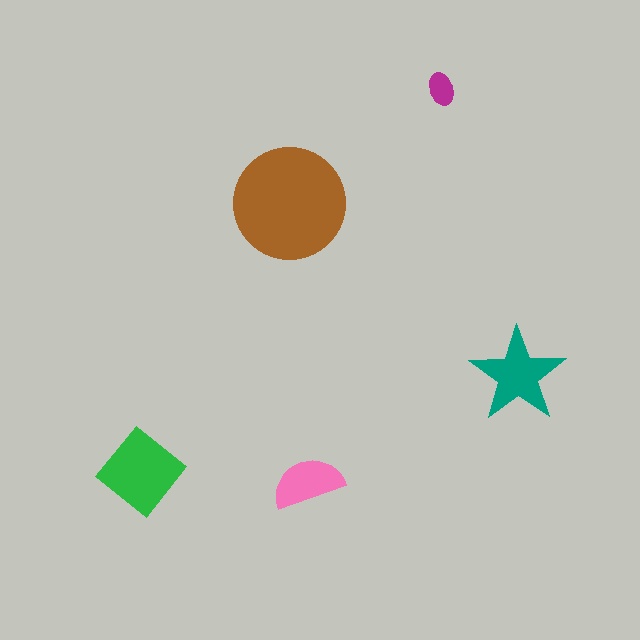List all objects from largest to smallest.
The brown circle, the green diamond, the teal star, the pink semicircle, the magenta ellipse.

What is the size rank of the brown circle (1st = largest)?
1st.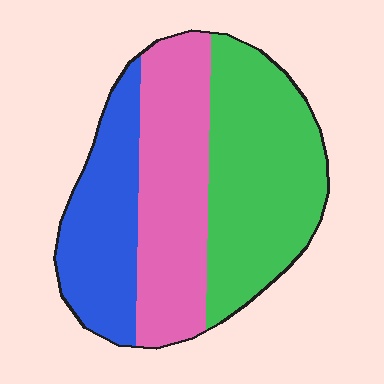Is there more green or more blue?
Green.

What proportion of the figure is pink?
Pink covers 34% of the figure.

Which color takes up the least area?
Blue, at roughly 25%.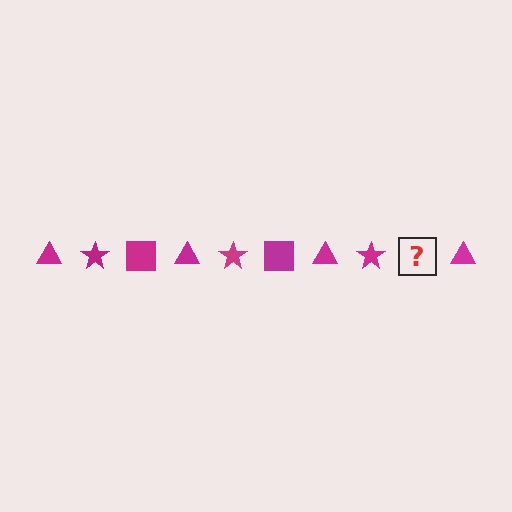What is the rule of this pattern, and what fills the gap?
The rule is that the pattern cycles through triangle, star, square shapes in magenta. The gap should be filled with a magenta square.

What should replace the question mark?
The question mark should be replaced with a magenta square.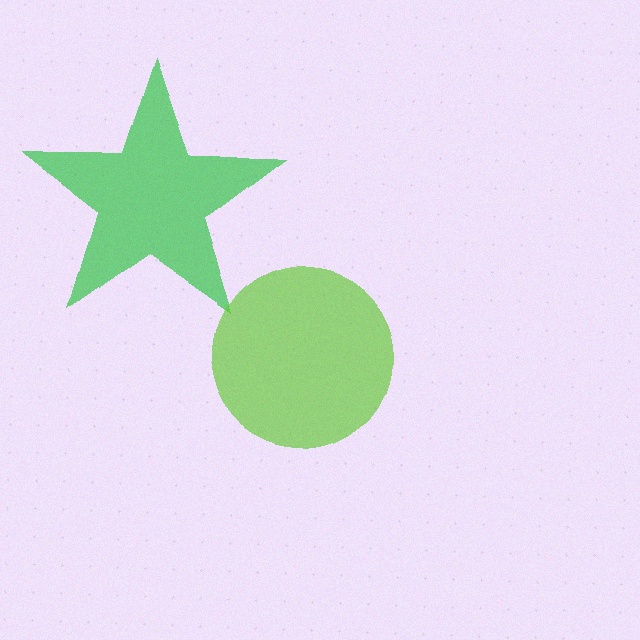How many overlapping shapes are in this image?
There are 2 overlapping shapes in the image.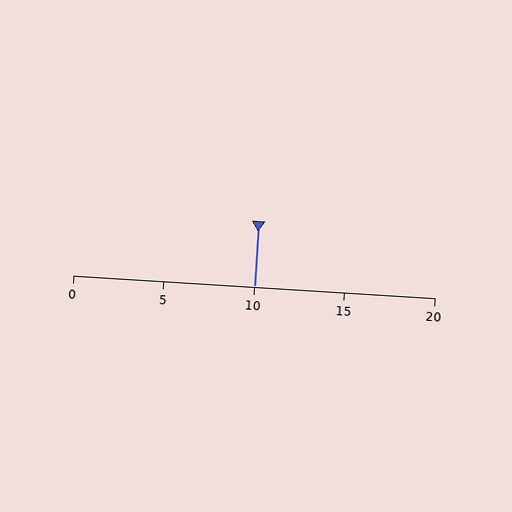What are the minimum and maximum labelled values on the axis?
The axis runs from 0 to 20.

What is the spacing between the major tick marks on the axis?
The major ticks are spaced 5 apart.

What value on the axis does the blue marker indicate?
The marker indicates approximately 10.